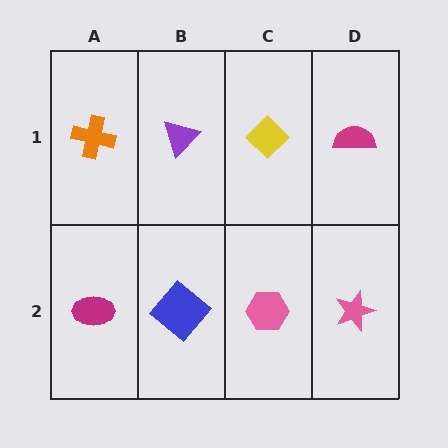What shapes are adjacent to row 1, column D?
A pink star (row 2, column D), a yellow diamond (row 1, column C).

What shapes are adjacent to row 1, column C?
A pink hexagon (row 2, column C), a purple triangle (row 1, column B), a magenta semicircle (row 1, column D).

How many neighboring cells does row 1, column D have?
2.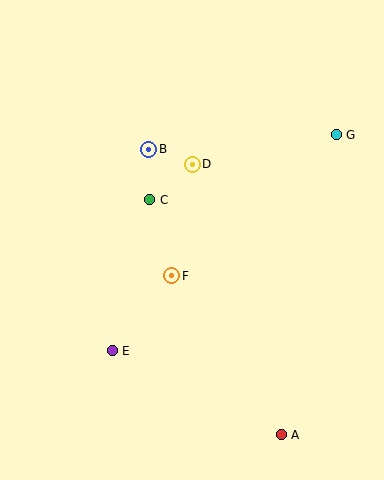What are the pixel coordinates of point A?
Point A is at (281, 435).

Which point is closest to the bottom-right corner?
Point A is closest to the bottom-right corner.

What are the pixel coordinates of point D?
Point D is at (192, 164).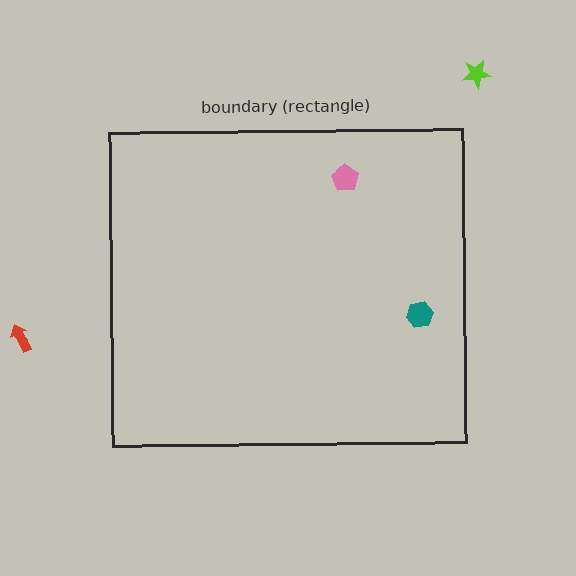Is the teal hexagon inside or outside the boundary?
Inside.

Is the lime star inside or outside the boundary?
Outside.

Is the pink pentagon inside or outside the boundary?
Inside.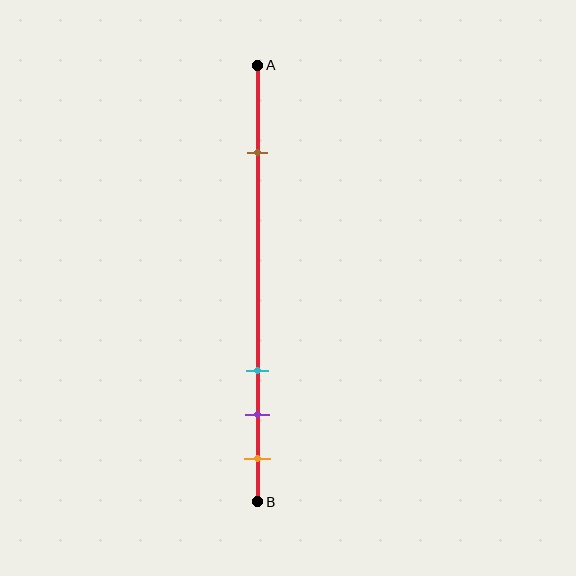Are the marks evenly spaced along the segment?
No, the marks are not evenly spaced.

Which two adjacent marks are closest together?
The purple and orange marks are the closest adjacent pair.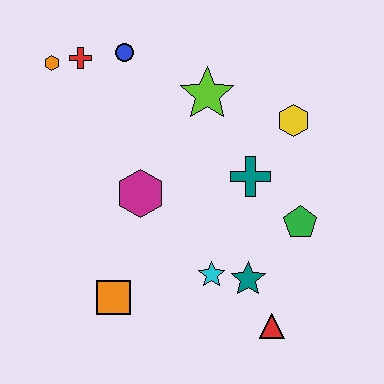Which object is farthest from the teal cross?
The orange hexagon is farthest from the teal cross.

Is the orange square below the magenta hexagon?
Yes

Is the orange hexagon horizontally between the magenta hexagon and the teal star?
No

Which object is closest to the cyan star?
The teal star is closest to the cyan star.